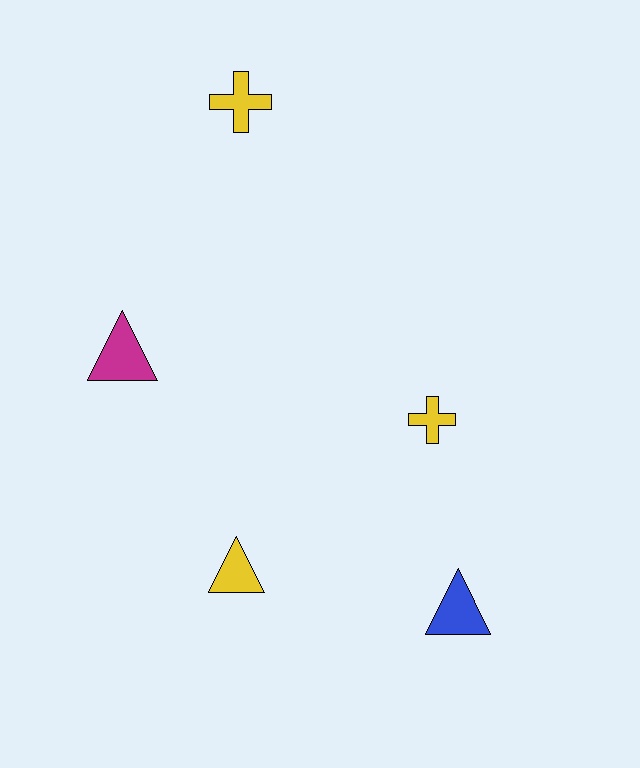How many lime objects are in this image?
There are no lime objects.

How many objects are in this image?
There are 5 objects.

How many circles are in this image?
There are no circles.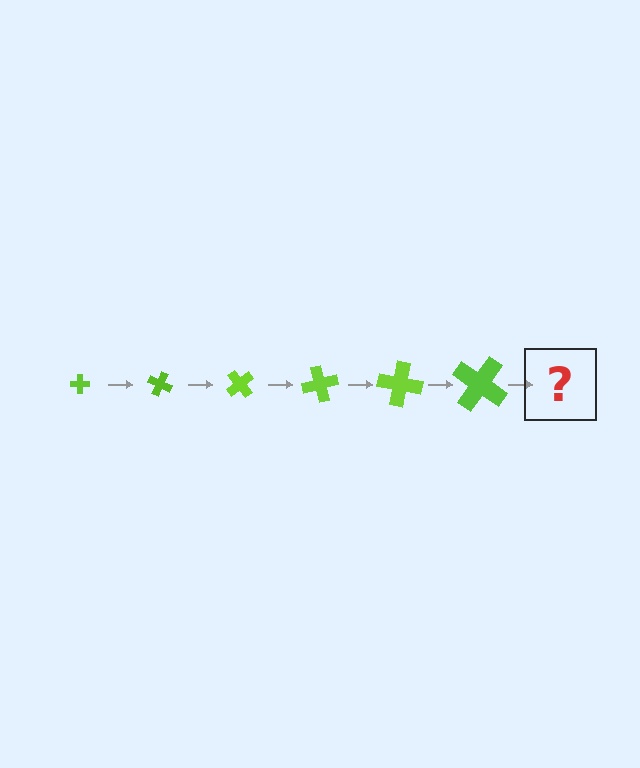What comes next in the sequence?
The next element should be a cross, larger than the previous one and rotated 150 degrees from the start.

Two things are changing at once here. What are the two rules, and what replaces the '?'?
The two rules are that the cross grows larger each step and it rotates 25 degrees each step. The '?' should be a cross, larger than the previous one and rotated 150 degrees from the start.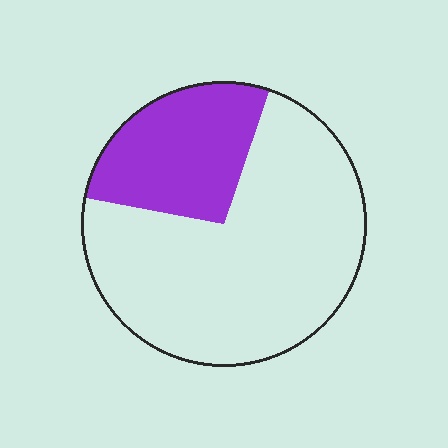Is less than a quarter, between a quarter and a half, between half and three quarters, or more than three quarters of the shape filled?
Between a quarter and a half.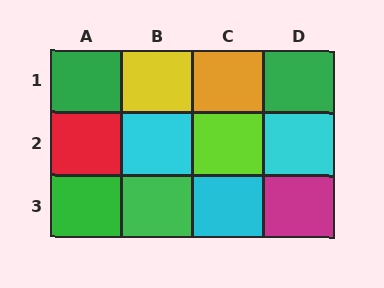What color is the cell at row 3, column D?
Magenta.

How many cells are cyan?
3 cells are cyan.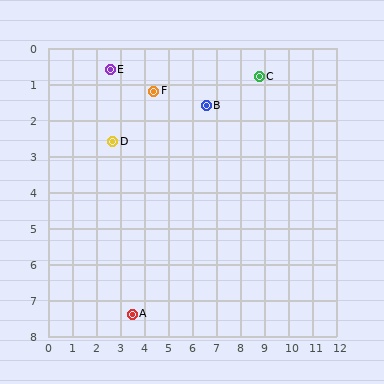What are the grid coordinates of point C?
Point C is at approximately (8.8, 0.8).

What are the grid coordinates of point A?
Point A is at approximately (3.5, 7.4).